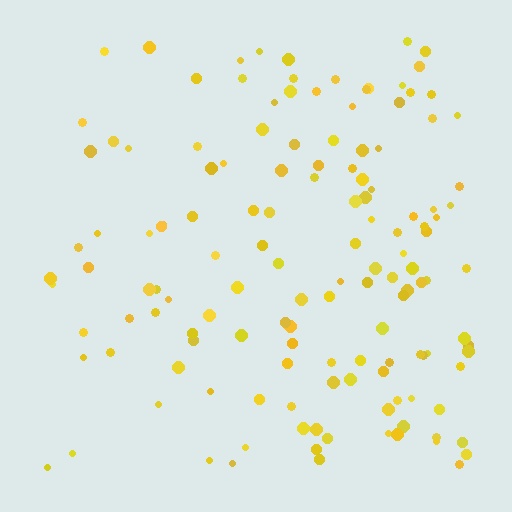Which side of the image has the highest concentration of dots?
The right.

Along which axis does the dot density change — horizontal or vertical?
Horizontal.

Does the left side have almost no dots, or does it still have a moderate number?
Still a moderate number, just noticeably fewer than the right.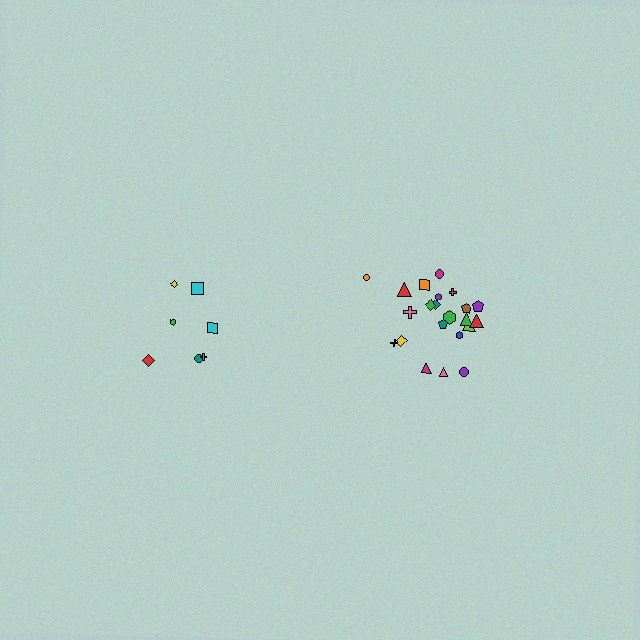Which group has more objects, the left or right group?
The right group.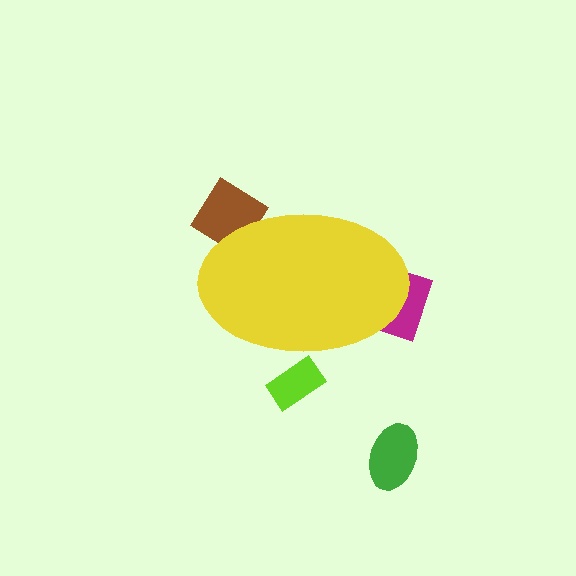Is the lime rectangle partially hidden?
Yes, the lime rectangle is partially hidden behind the yellow ellipse.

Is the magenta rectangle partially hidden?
Yes, the magenta rectangle is partially hidden behind the yellow ellipse.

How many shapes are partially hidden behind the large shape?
3 shapes are partially hidden.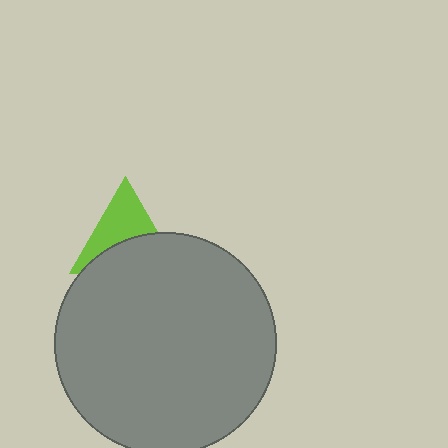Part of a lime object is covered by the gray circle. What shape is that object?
It is a triangle.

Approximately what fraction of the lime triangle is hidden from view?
Roughly 49% of the lime triangle is hidden behind the gray circle.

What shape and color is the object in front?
The object in front is a gray circle.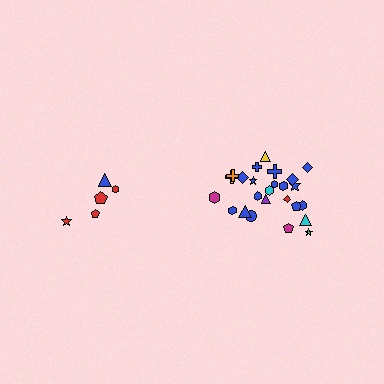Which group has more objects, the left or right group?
The right group.